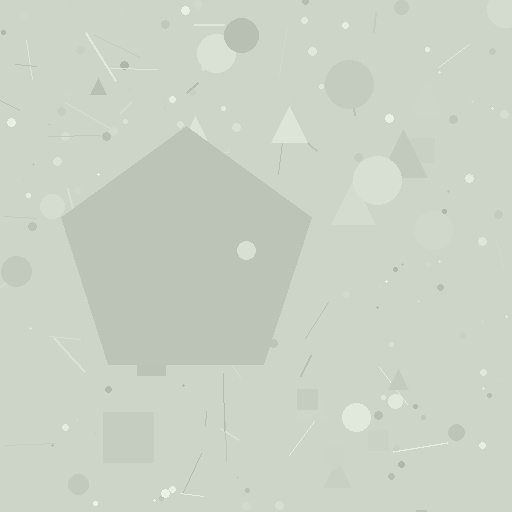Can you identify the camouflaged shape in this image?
The camouflaged shape is a pentagon.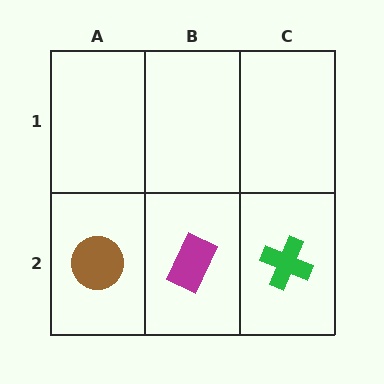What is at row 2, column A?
A brown circle.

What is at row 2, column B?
A magenta rectangle.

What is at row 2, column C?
A green cross.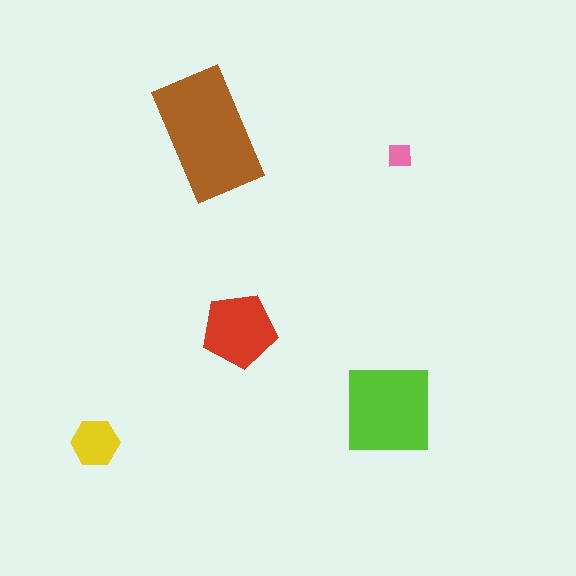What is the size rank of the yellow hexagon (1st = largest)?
4th.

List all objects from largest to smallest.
The brown rectangle, the lime square, the red pentagon, the yellow hexagon, the pink square.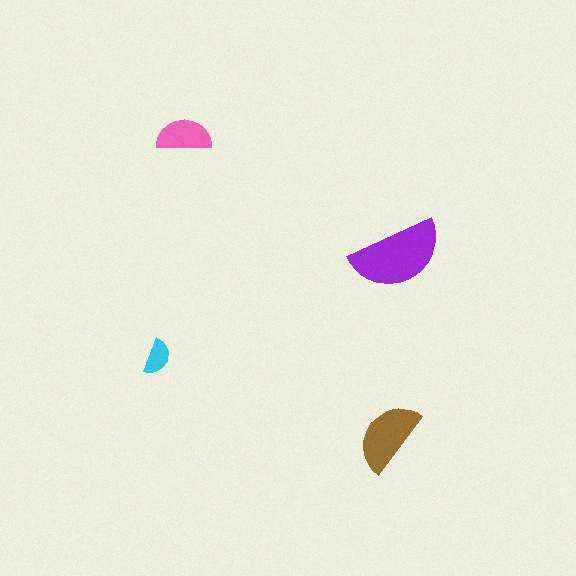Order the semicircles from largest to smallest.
the purple one, the brown one, the pink one, the cyan one.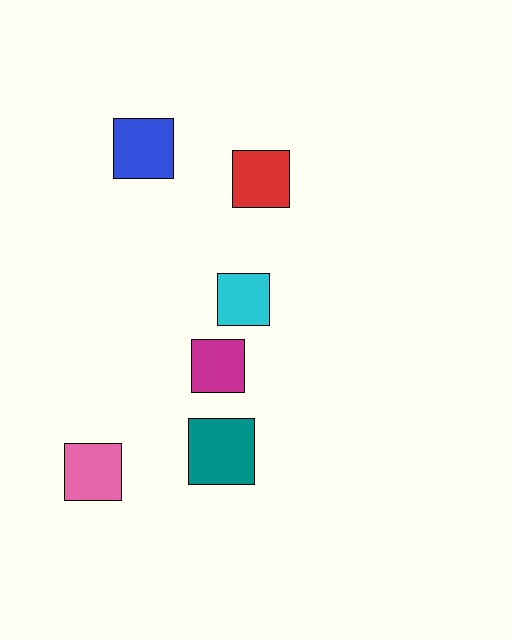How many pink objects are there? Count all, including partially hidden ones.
There is 1 pink object.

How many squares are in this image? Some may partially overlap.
There are 6 squares.